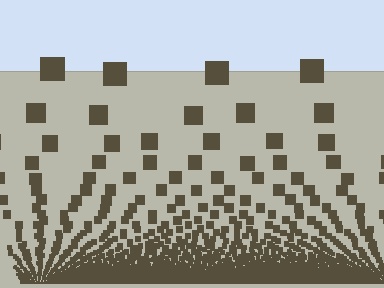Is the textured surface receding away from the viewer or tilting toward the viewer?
The surface appears to tilt toward the viewer. Texture elements get larger and sparser toward the top.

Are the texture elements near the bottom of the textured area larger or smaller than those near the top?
Smaller. The gradient is inverted — elements near the bottom are smaller and denser.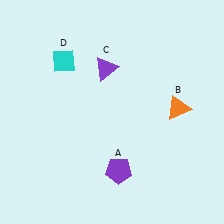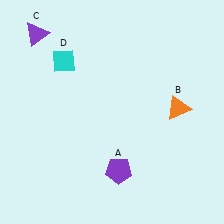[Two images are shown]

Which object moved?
The purple triangle (C) moved left.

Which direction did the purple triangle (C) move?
The purple triangle (C) moved left.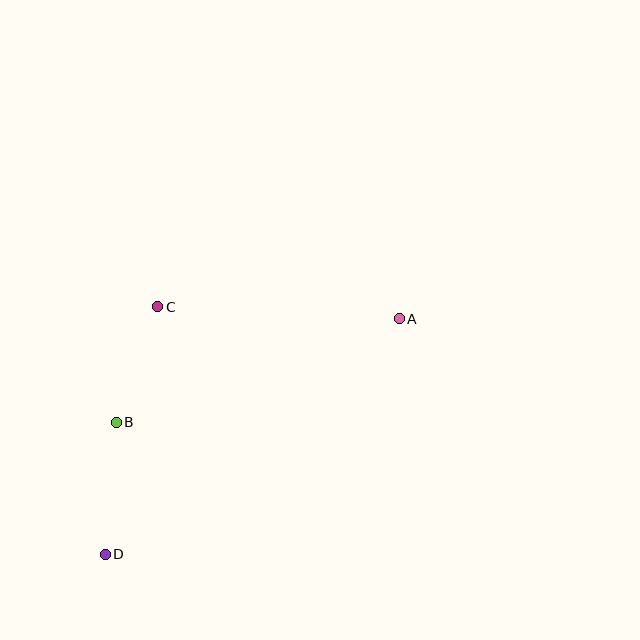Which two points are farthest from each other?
Points A and D are farthest from each other.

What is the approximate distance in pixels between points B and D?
The distance between B and D is approximately 133 pixels.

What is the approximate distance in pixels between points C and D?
The distance between C and D is approximately 253 pixels.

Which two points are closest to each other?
Points B and C are closest to each other.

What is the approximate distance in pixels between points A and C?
The distance between A and C is approximately 242 pixels.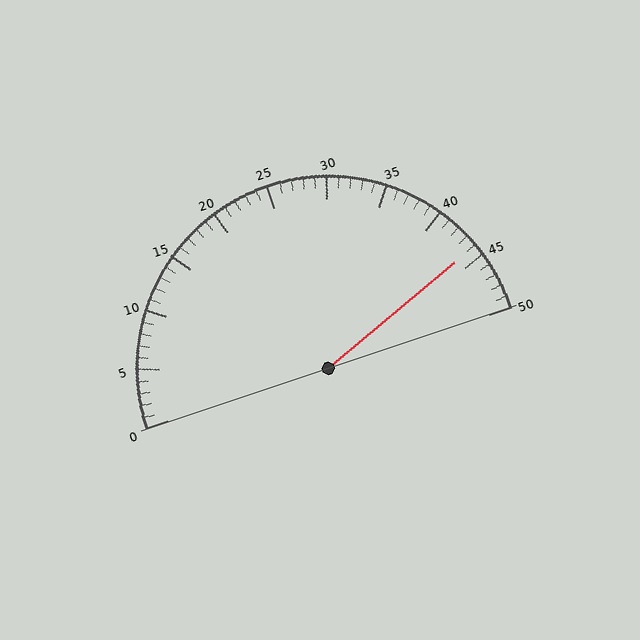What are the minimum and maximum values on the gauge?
The gauge ranges from 0 to 50.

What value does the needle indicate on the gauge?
The needle indicates approximately 44.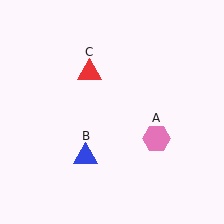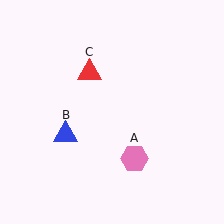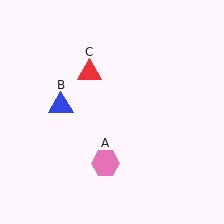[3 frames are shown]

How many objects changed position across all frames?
2 objects changed position: pink hexagon (object A), blue triangle (object B).